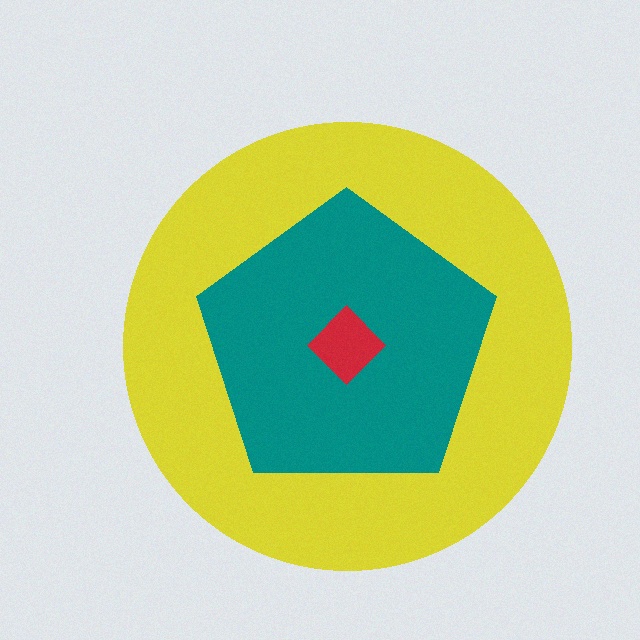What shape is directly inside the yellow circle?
The teal pentagon.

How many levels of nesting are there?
3.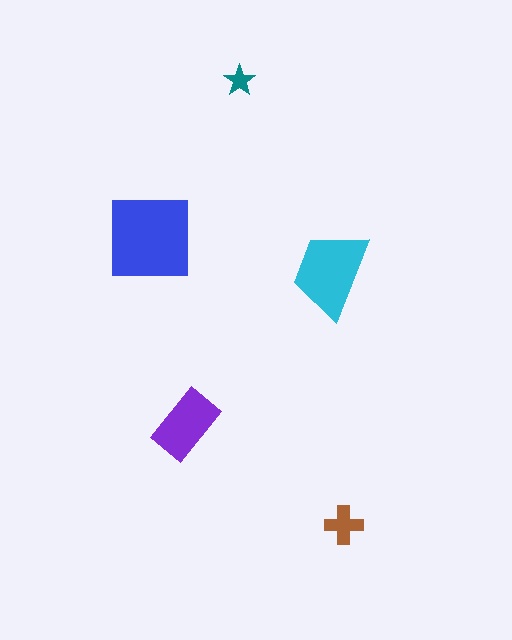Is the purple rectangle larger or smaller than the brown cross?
Larger.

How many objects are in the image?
There are 5 objects in the image.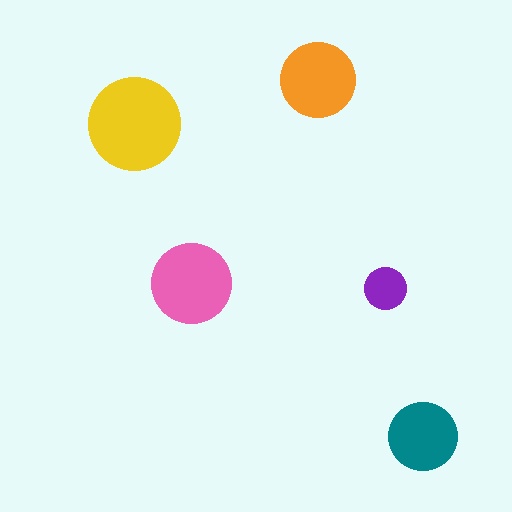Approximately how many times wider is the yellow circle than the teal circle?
About 1.5 times wider.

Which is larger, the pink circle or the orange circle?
The pink one.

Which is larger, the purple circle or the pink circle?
The pink one.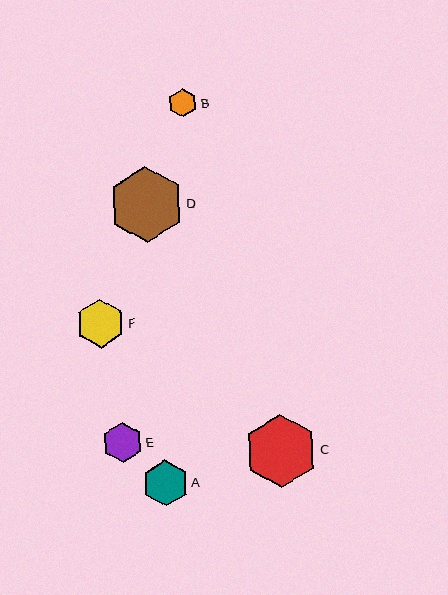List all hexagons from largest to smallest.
From largest to smallest: D, C, F, A, E, B.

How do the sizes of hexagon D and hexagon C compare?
Hexagon D and hexagon C are approximately the same size.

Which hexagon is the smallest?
Hexagon B is the smallest with a size of approximately 29 pixels.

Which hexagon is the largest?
Hexagon D is the largest with a size of approximately 75 pixels.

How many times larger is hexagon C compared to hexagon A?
Hexagon C is approximately 1.6 times the size of hexagon A.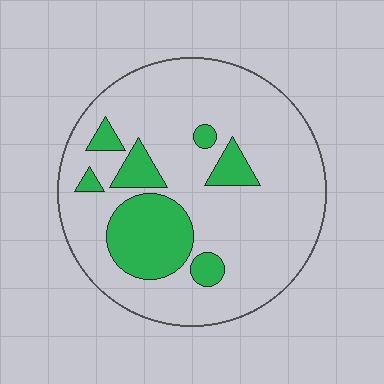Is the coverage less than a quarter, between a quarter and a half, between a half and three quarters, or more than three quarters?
Less than a quarter.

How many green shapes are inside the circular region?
7.